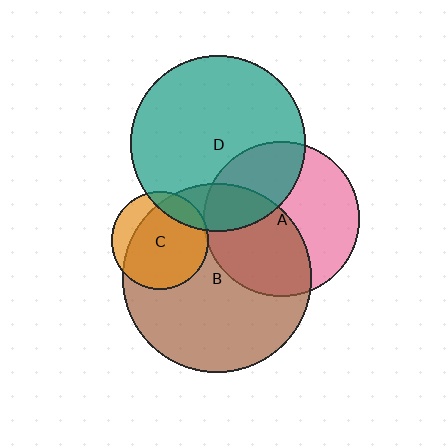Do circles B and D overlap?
Yes.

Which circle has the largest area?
Circle B (brown).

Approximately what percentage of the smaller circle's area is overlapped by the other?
Approximately 15%.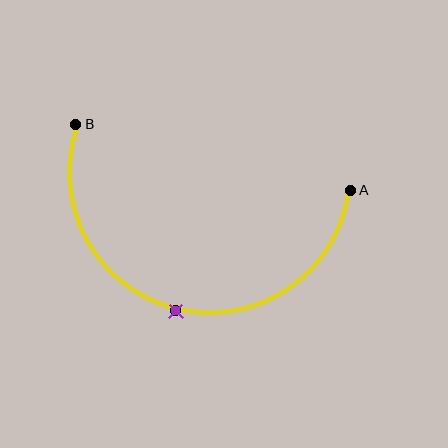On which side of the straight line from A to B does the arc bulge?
The arc bulges below the straight line connecting A and B.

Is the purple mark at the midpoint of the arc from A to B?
Yes. The purple mark lies on the arc at equal arc-length from both A and B — it is the arc midpoint.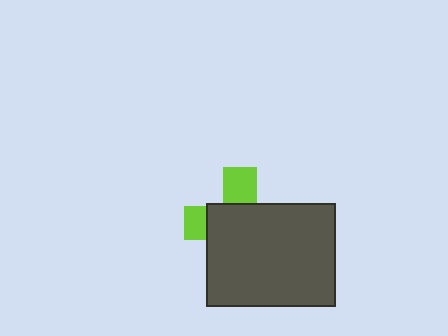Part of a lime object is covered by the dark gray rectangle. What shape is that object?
It is a cross.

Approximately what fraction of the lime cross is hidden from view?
Roughly 70% of the lime cross is hidden behind the dark gray rectangle.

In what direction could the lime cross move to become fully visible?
The lime cross could move toward the upper-left. That would shift it out from behind the dark gray rectangle entirely.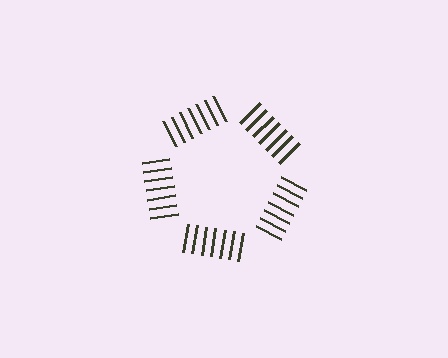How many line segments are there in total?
35 — 7 along each of the 5 edges.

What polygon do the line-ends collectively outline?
An illusory pentagon — the line segments terminate on its edges but no continuous stroke is drawn.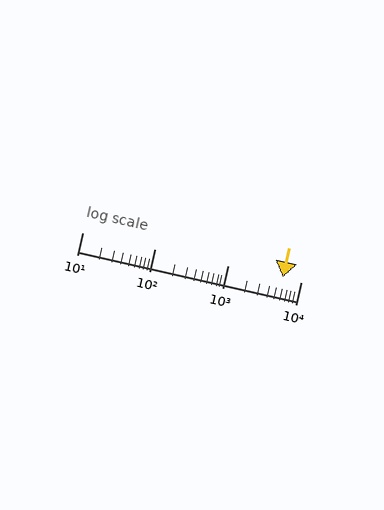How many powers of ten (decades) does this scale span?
The scale spans 3 decades, from 10 to 10000.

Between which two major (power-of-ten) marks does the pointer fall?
The pointer is between 1000 and 10000.